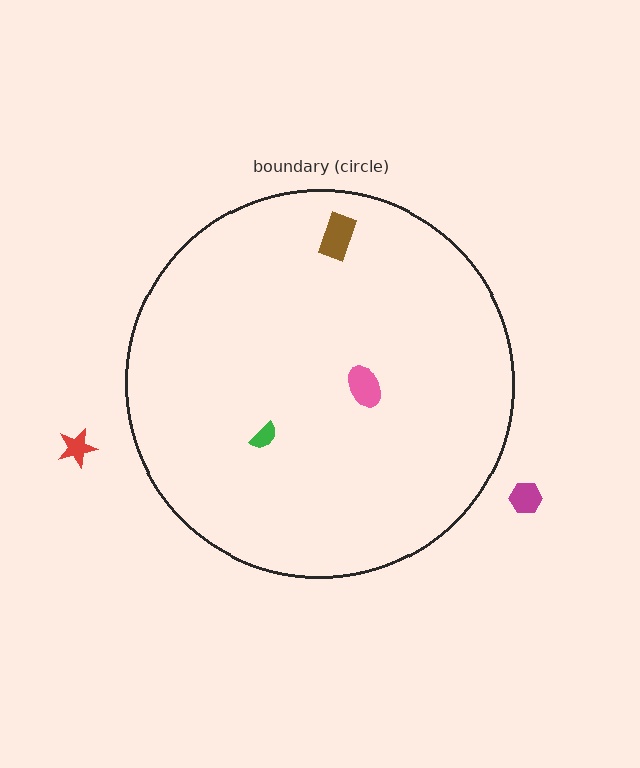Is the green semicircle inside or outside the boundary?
Inside.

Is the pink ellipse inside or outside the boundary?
Inside.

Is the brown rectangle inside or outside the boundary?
Inside.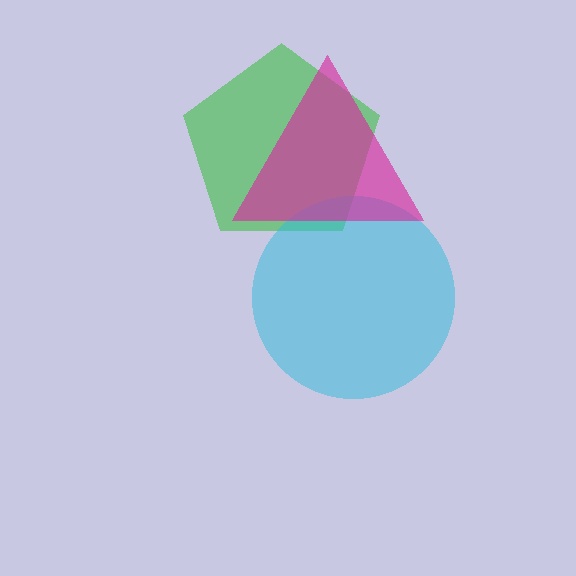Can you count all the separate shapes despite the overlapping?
Yes, there are 3 separate shapes.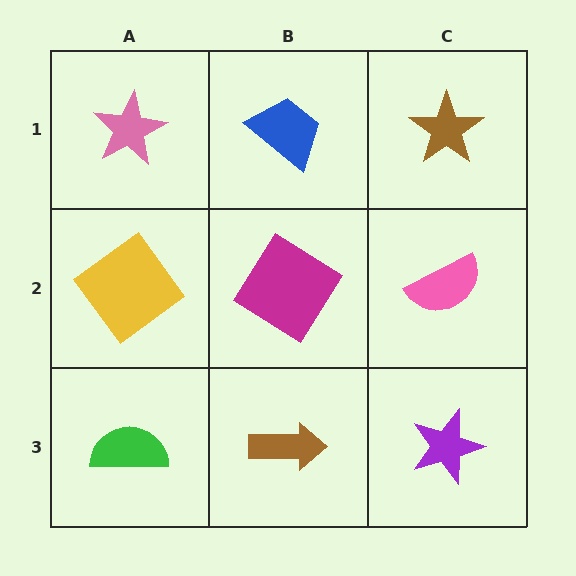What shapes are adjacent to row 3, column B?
A magenta diamond (row 2, column B), a green semicircle (row 3, column A), a purple star (row 3, column C).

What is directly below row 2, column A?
A green semicircle.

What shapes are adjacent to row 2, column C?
A brown star (row 1, column C), a purple star (row 3, column C), a magenta diamond (row 2, column B).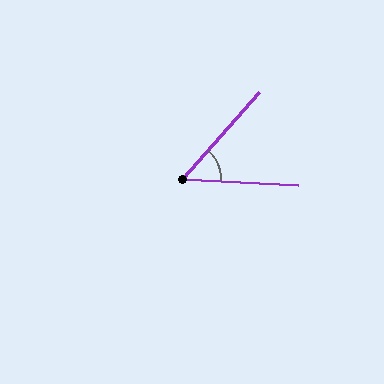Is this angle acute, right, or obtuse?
It is acute.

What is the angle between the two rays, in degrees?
Approximately 51 degrees.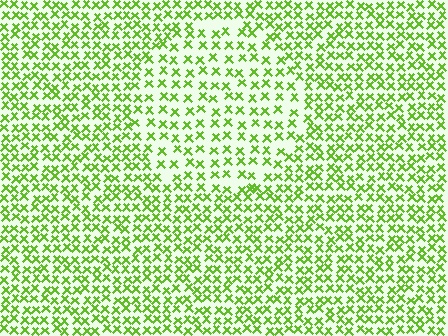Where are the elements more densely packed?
The elements are more densely packed outside the circle boundary.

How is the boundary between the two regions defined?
The boundary is defined by a change in element density (approximately 1.6x ratio). All elements are the same color, size, and shape.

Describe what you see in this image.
The image contains small lime elements arranged at two different densities. A circle-shaped region is visible where the elements are less densely packed than the surrounding area.